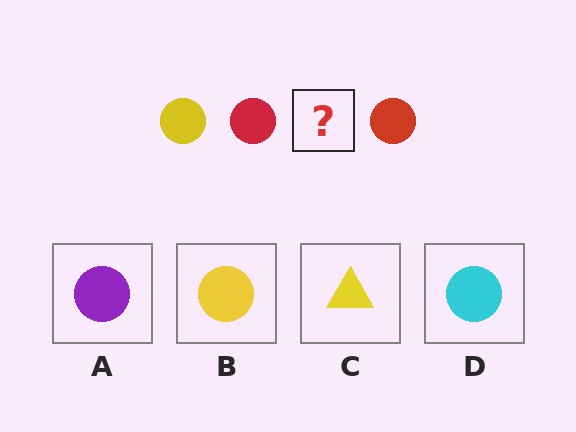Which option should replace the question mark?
Option B.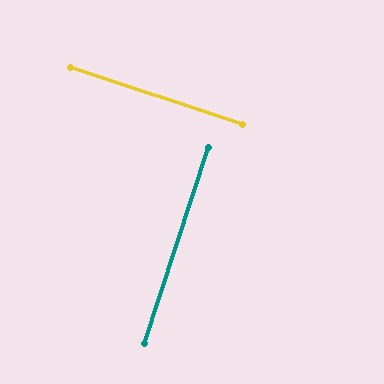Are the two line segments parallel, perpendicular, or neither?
Perpendicular — they meet at approximately 90°.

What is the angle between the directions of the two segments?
Approximately 90 degrees.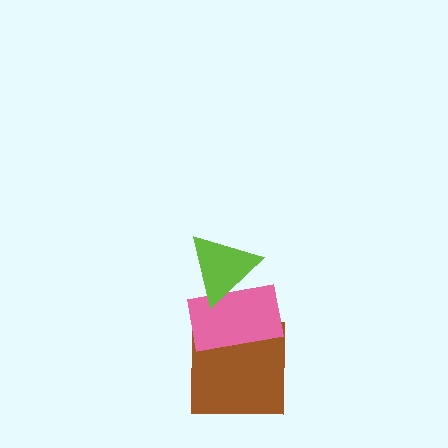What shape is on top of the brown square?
The pink rectangle is on top of the brown square.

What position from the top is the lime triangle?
The lime triangle is 1st from the top.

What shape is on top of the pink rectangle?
The lime triangle is on top of the pink rectangle.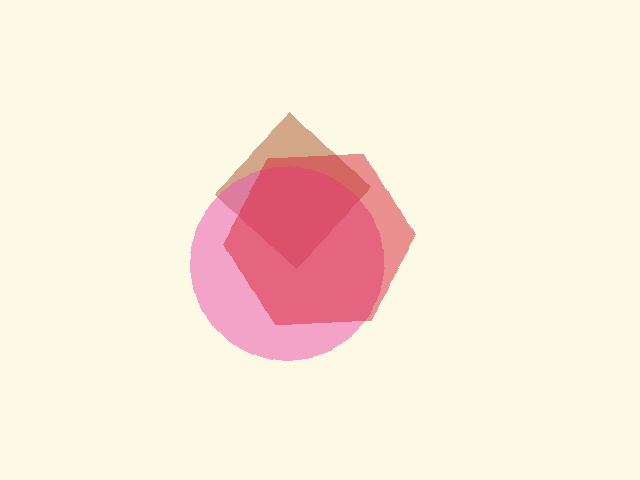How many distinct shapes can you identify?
There are 3 distinct shapes: a brown diamond, a pink circle, a red hexagon.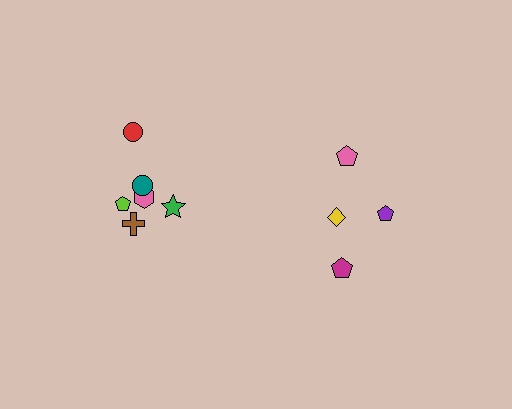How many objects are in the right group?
There are 4 objects.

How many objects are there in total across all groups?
There are 10 objects.